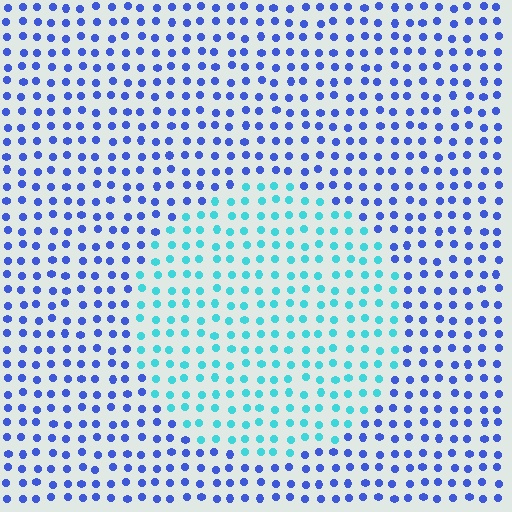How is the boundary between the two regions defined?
The boundary is defined purely by a slight shift in hue (about 49 degrees). Spacing, size, and orientation are identical on both sides.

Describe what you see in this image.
The image is filled with small blue elements in a uniform arrangement. A circle-shaped region is visible where the elements are tinted to a slightly different hue, forming a subtle color boundary.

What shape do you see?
I see a circle.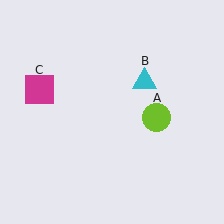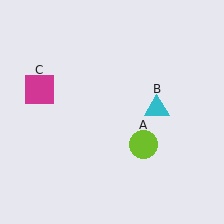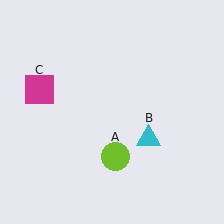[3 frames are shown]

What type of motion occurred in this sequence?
The lime circle (object A), cyan triangle (object B) rotated clockwise around the center of the scene.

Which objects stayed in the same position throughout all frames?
Magenta square (object C) remained stationary.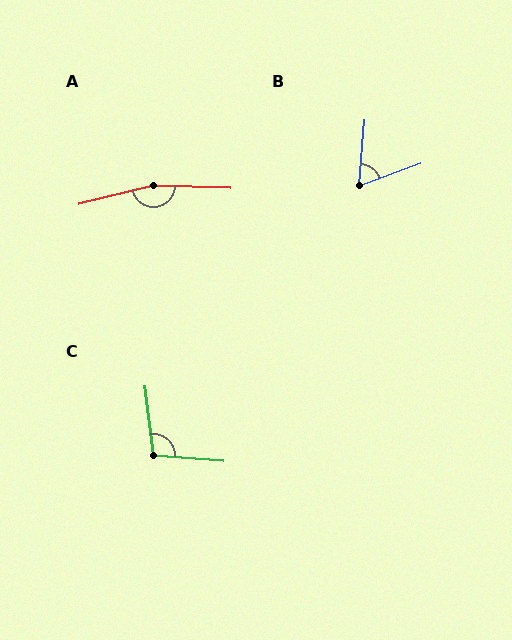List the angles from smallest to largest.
B (66°), C (102°), A (164°).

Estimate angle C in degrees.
Approximately 102 degrees.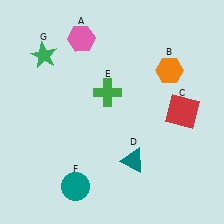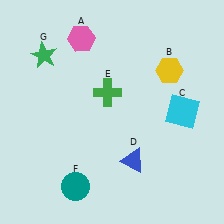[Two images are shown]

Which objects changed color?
B changed from orange to yellow. C changed from red to cyan. D changed from teal to blue.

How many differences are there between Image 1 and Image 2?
There are 3 differences between the two images.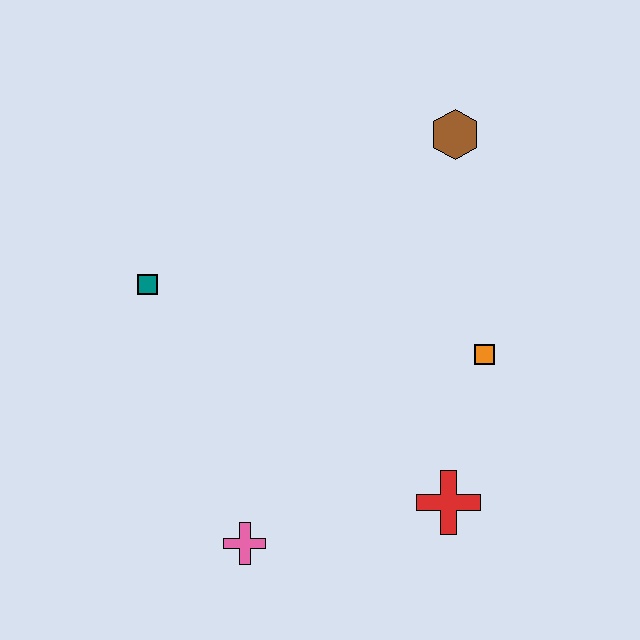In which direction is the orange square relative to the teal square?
The orange square is to the right of the teal square.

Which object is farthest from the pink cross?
The brown hexagon is farthest from the pink cross.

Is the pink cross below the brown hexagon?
Yes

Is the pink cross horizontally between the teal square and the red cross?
Yes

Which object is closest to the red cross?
The orange square is closest to the red cross.